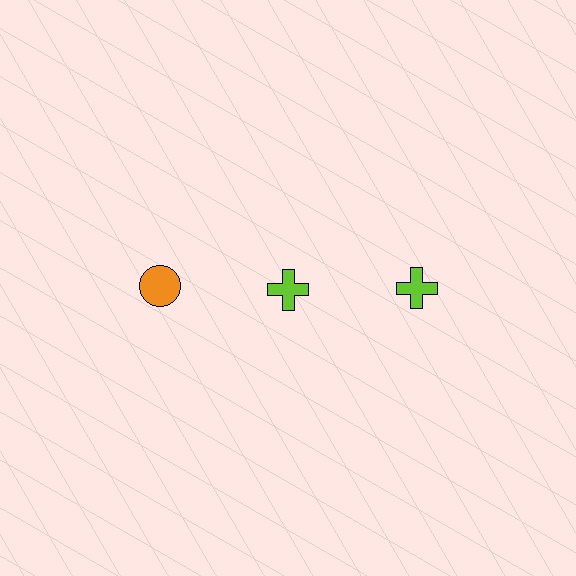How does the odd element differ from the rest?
It differs in both color (orange instead of lime) and shape (circle instead of cross).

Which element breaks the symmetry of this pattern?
The orange circle in the top row, leftmost column breaks the symmetry. All other shapes are lime crosses.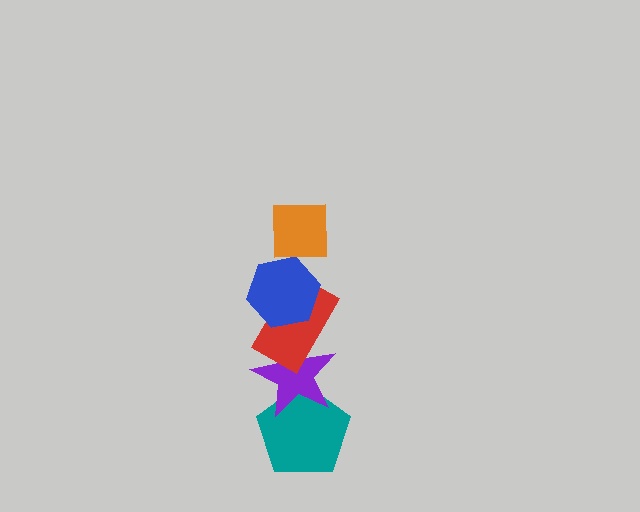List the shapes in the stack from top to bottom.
From top to bottom: the orange square, the blue hexagon, the red rectangle, the purple star, the teal pentagon.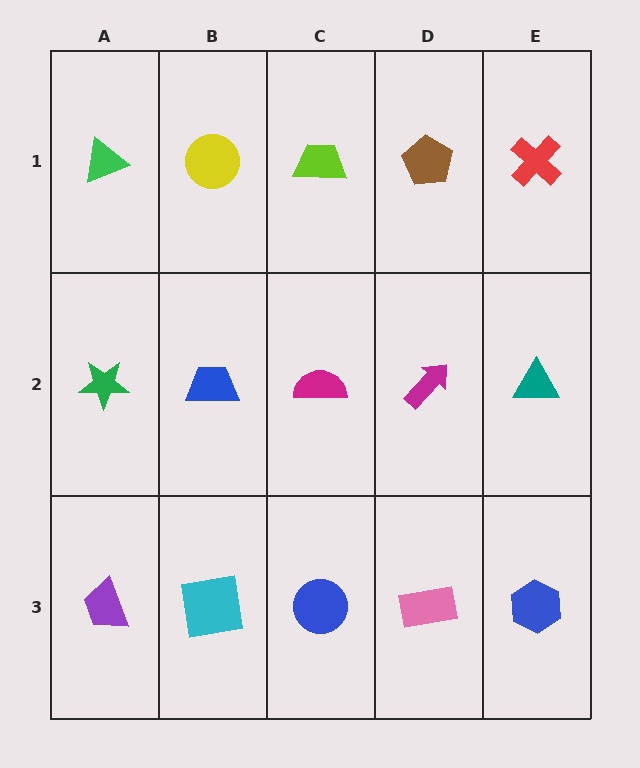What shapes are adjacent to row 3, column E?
A teal triangle (row 2, column E), a pink rectangle (row 3, column D).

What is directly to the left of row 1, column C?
A yellow circle.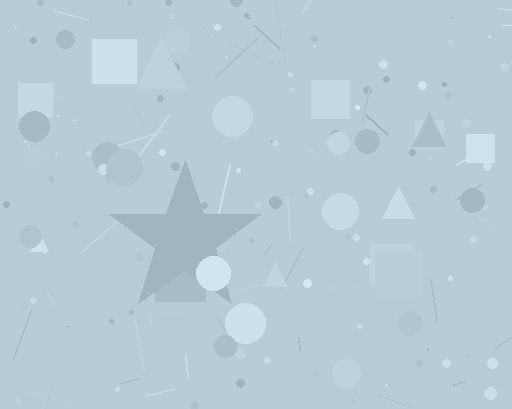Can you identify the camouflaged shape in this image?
The camouflaged shape is a star.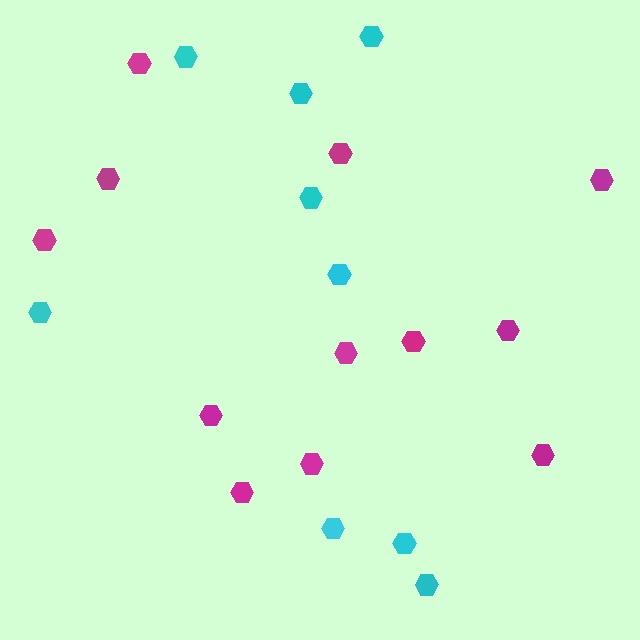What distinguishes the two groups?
There are 2 groups: one group of magenta hexagons (12) and one group of cyan hexagons (9).